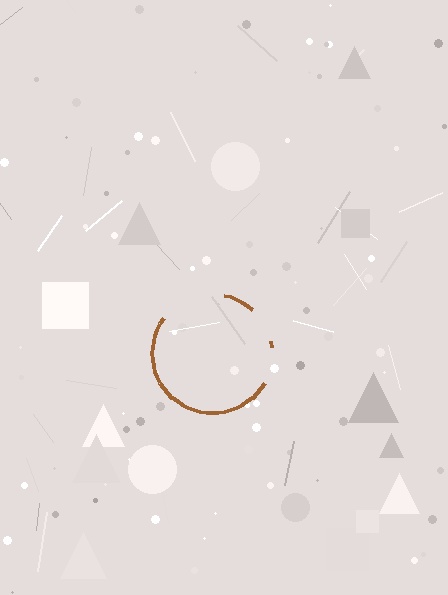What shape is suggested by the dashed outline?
The dashed outline suggests a circle.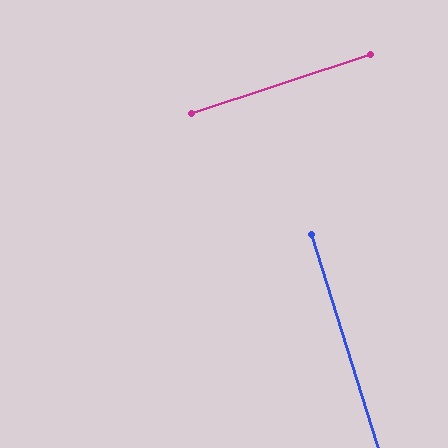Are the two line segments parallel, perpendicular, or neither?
Perpendicular — they meet at approximately 89°.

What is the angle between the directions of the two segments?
Approximately 89 degrees.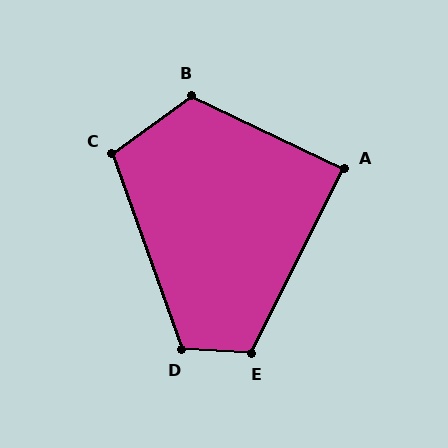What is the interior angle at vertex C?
Approximately 106 degrees (obtuse).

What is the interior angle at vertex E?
Approximately 113 degrees (obtuse).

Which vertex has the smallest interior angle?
A, at approximately 89 degrees.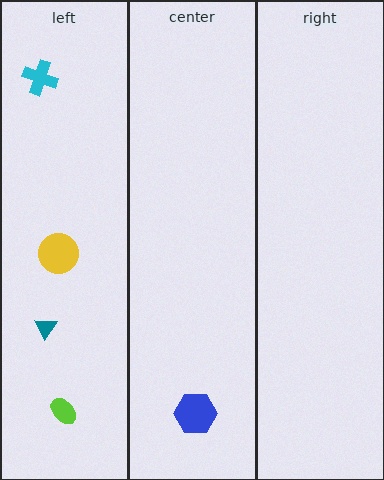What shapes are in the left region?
The yellow circle, the cyan cross, the teal triangle, the lime ellipse.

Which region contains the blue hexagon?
The center region.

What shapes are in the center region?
The blue hexagon.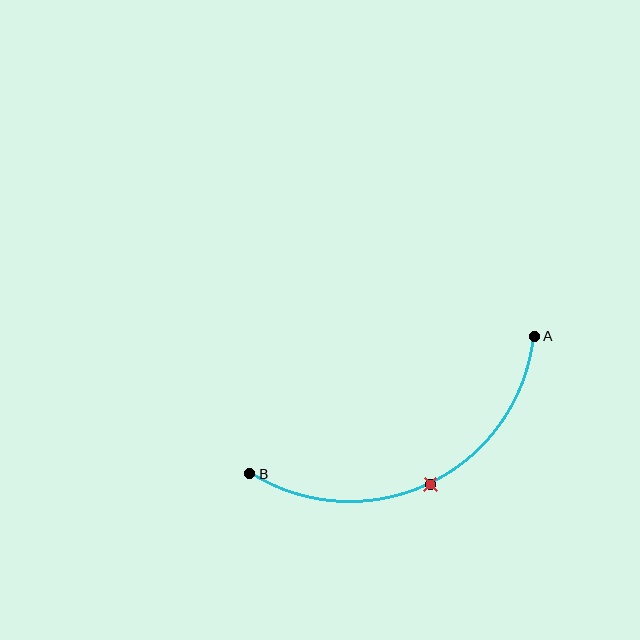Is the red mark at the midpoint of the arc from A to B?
Yes. The red mark lies on the arc at equal arc-length from both A and B — it is the arc midpoint.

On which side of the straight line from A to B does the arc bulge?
The arc bulges below the straight line connecting A and B.